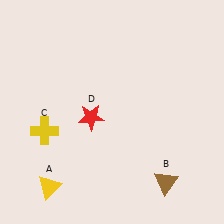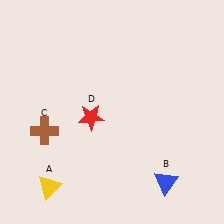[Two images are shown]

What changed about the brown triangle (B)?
In Image 1, B is brown. In Image 2, it changed to blue.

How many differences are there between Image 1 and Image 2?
There are 2 differences between the two images.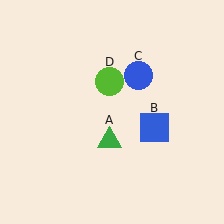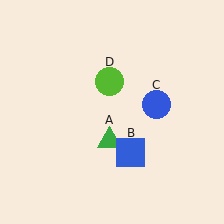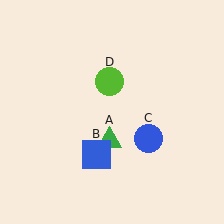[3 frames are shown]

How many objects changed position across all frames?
2 objects changed position: blue square (object B), blue circle (object C).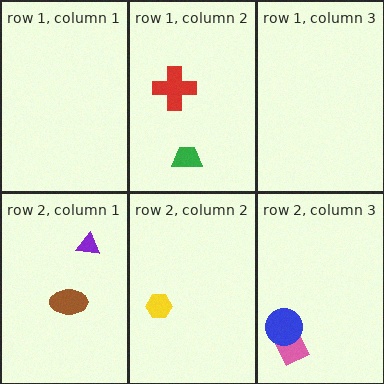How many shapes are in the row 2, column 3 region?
2.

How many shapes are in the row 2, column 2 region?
1.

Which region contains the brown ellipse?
The row 2, column 1 region.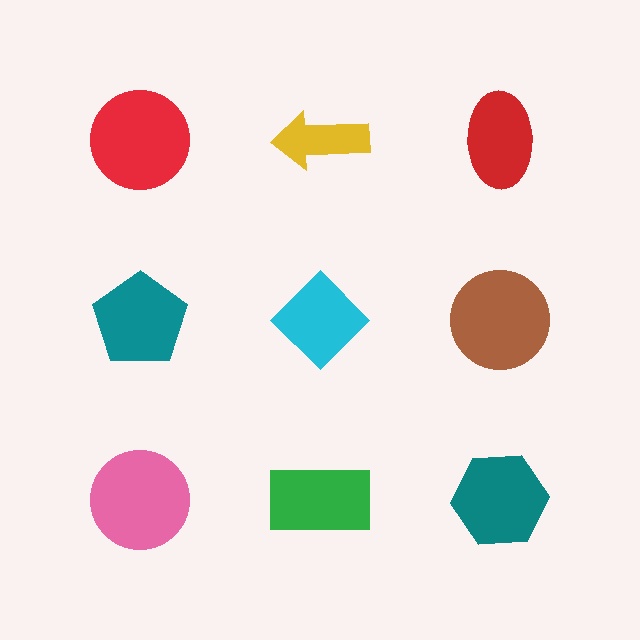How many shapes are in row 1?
3 shapes.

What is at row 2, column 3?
A brown circle.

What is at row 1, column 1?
A red circle.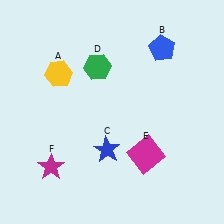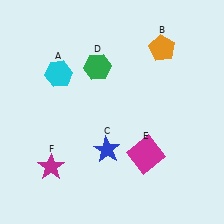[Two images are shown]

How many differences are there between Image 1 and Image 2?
There are 2 differences between the two images.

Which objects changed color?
A changed from yellow to cyan. B changed from blue to orange.